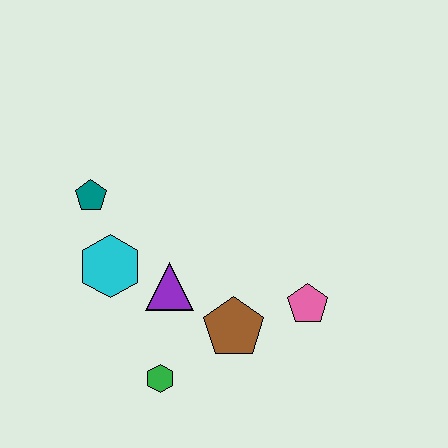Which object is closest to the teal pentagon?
The cyan hexagon is closest to the teal pentagon.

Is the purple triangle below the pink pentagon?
No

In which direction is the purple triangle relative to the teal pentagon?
The purple triangle is below the teal pentagon.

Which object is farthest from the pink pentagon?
The teal pentagon is farthest from the pink pentagon.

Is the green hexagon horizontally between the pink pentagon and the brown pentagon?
No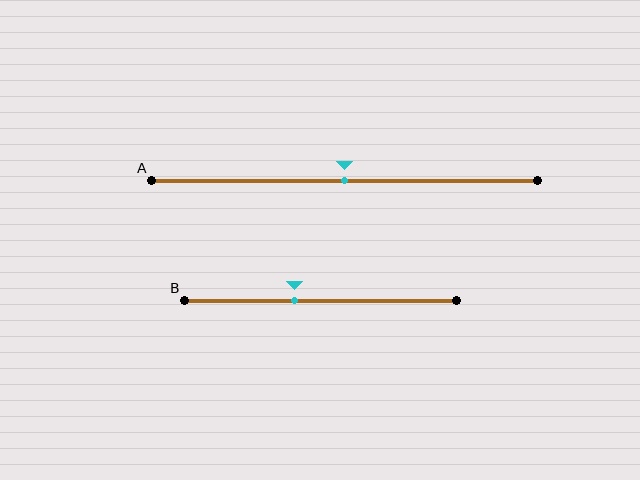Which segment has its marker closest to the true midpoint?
Segment A has its marker closest to the true midpoint.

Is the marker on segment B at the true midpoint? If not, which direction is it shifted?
No, the marker on segment B is shifted to the left by about 10% of the segment length.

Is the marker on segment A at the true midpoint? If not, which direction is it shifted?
Yes, the marker on segment A is at the true midpoint.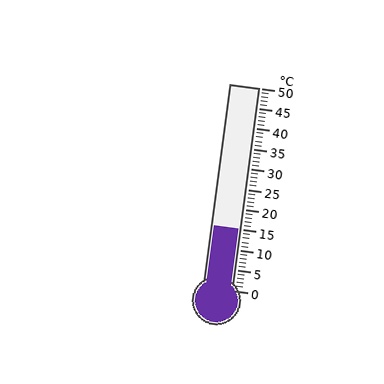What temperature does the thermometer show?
The thermometer shows approximately 15°C.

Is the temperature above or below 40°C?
The temperature is below 40°C.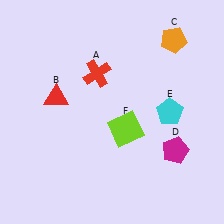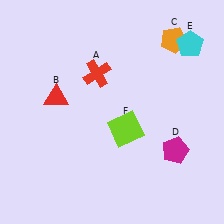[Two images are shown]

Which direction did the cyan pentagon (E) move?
The cyan pentagon (E) moved up.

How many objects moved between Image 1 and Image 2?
1 object moved between the two images.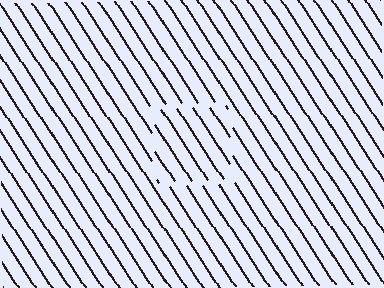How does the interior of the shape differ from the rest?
The interior of the shape contains the same grating, shifted by half a period — the contour is defined by the phase discontinuity where line-ends from the inner and outer gratings abut.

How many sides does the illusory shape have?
4 sides — the line-ends trace a square.